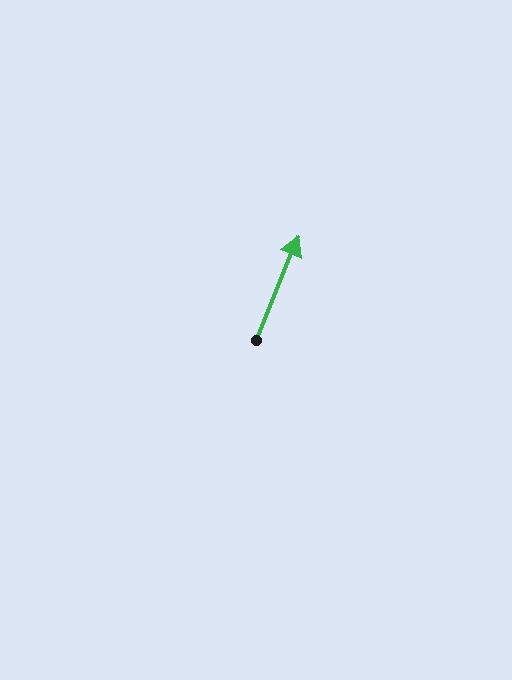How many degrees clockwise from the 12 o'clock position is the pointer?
Approximately 22 degrees.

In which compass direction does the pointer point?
North.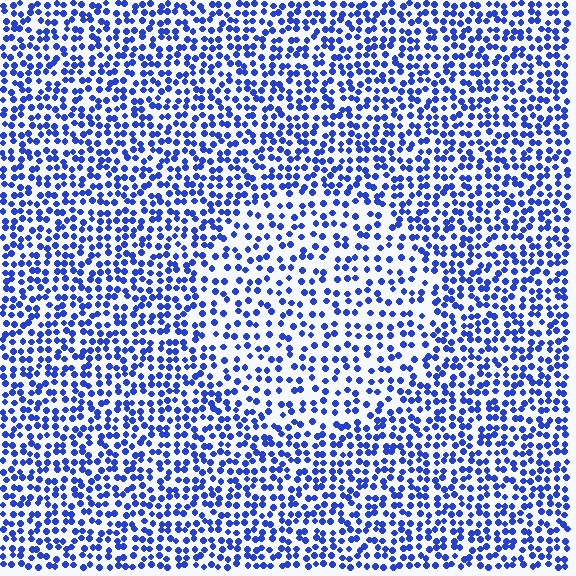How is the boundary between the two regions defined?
The boundary is defined by a change in element density (approximately 1.6x ratio). All elements are the same color, size, and shape.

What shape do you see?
I see a circle.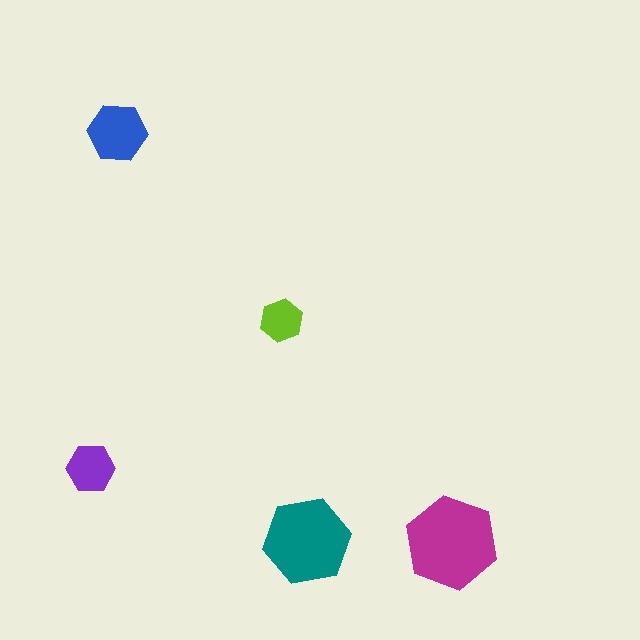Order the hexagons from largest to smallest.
the magenta one, the teal one, the blue one, the purple one, the lime one.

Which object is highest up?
The blue hexagon is topmost.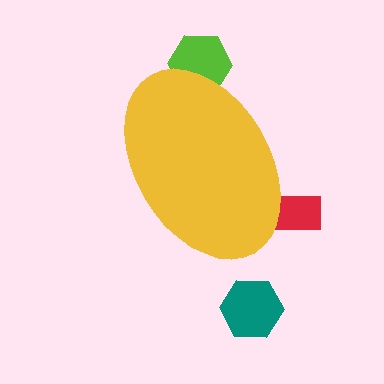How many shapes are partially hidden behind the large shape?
2 shapes are partially hidden.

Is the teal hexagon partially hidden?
No, the teal hexagon is fully visible.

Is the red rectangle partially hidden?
Yes, the red rectangle is partially hidden behind the yellow ellipse.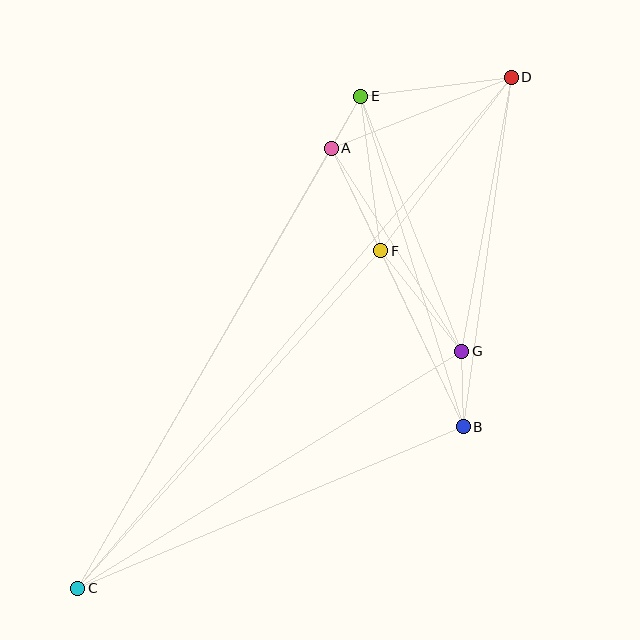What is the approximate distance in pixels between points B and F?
The distance between B and F is approximately 195 pixels.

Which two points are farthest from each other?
Points C and D are farthest from each other.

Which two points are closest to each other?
Points A and E are closest to each other.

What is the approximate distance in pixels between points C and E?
The distance between C and E is approximately 568 pixels.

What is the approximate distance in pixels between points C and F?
The distance between C and F is approximately 454 pixels.